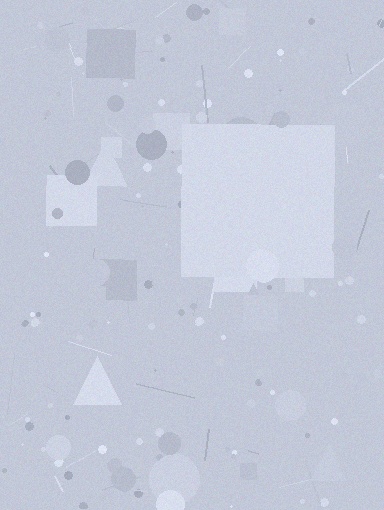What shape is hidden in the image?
A square is hidden in the image.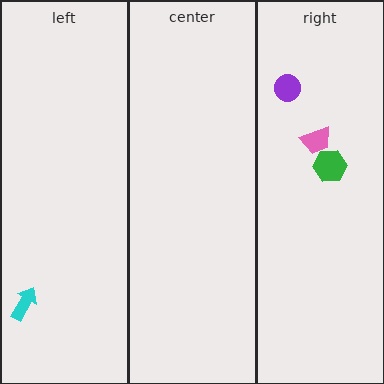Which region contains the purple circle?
The right region.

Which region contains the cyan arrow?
The left region.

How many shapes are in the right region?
3.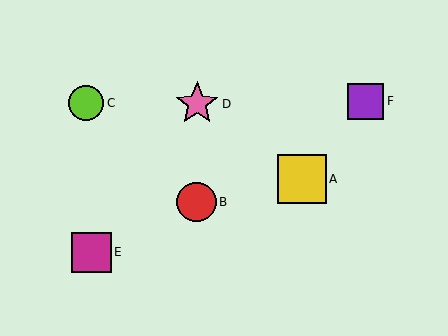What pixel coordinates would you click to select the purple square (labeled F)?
Click at (366, 101) to select the purple square F.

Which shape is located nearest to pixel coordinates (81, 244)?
The magenta square (labeled E) at (91, 252) is nearest to that location.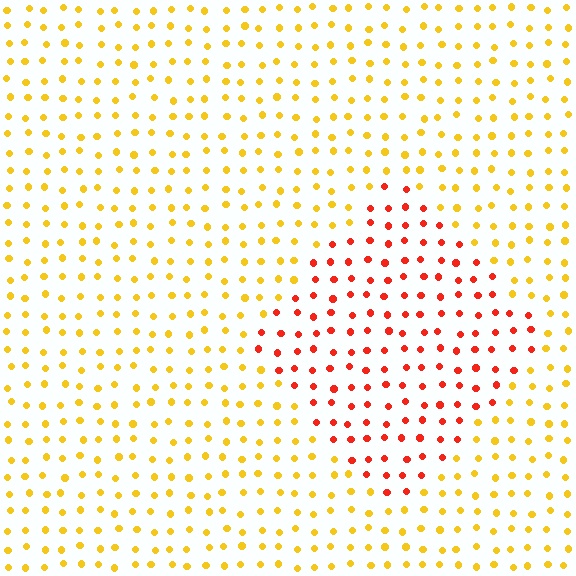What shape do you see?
I see a diamond.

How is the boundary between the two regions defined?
The boundary is defined purely by a slight shift in hue (about 45 degrees). Spacing, size, and orientation are identical on both sides.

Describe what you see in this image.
The image is filled with small yellow elements in a uniform arrangement. A diamond-shaped region is visible where the elements are tinted to a slightly different hue, forming a subtle color boundary.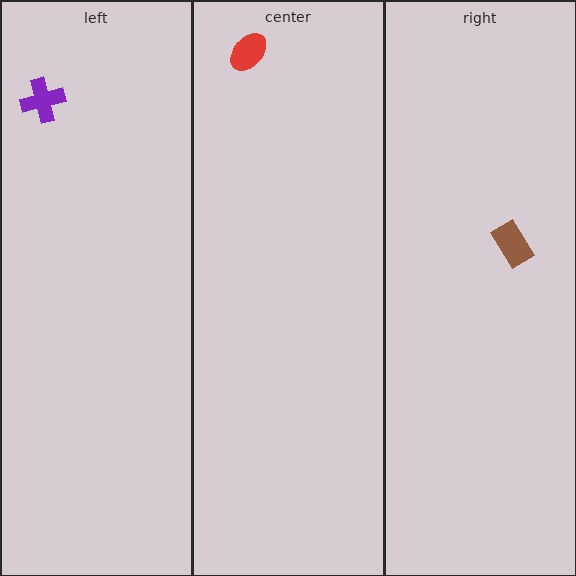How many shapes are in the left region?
1.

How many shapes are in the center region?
1.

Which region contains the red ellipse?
The center region.